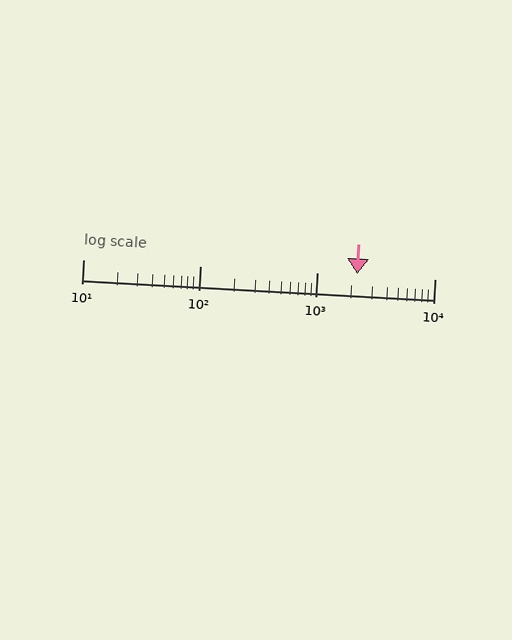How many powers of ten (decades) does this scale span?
The scale spans 3 decades, from 10 to 10000.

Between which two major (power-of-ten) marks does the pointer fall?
The pointer is between 1000 and 10000.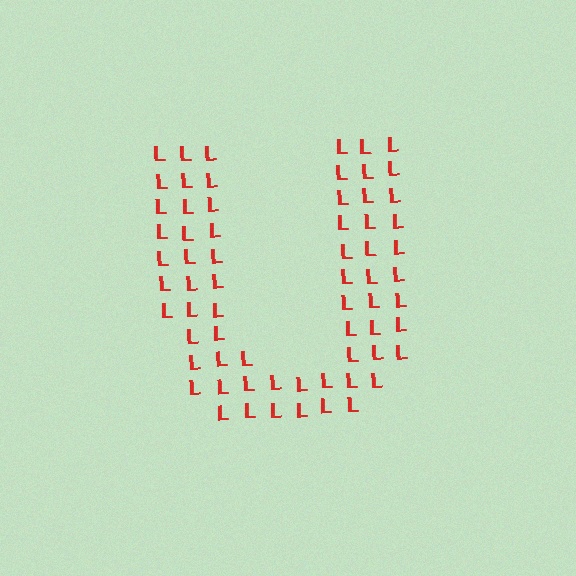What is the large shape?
The large shape is the letter U.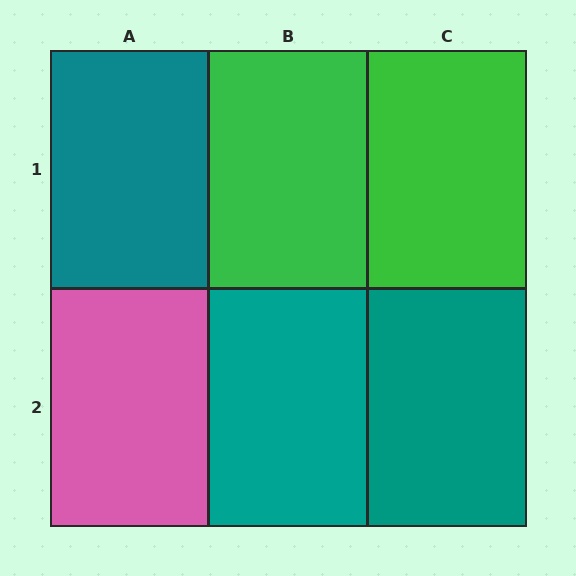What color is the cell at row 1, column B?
Green.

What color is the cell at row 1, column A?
Teal.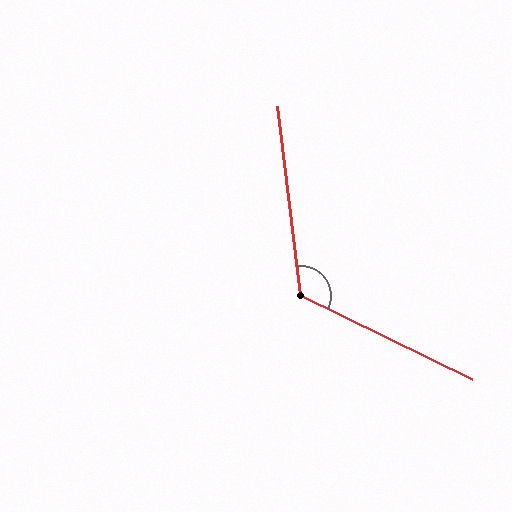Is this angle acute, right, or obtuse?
It is obtuse.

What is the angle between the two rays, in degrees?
Approximately 123 degrees.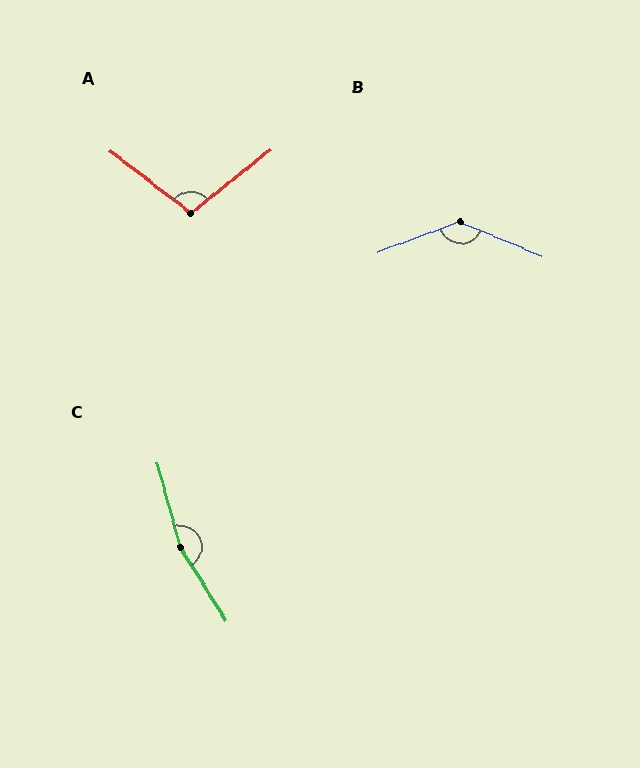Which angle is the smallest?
A, at approximately 104 degrees.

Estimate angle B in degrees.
Approximately 137 degrees.